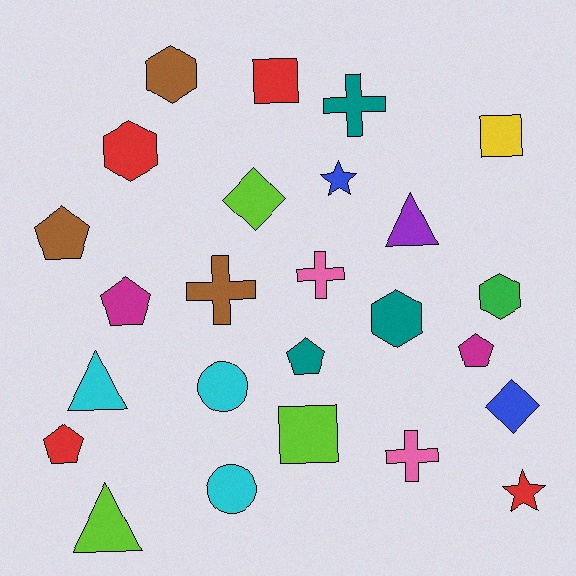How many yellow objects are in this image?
There is 1 yellow object.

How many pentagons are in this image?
There are 5 pentagons.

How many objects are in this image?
There are 25 objects.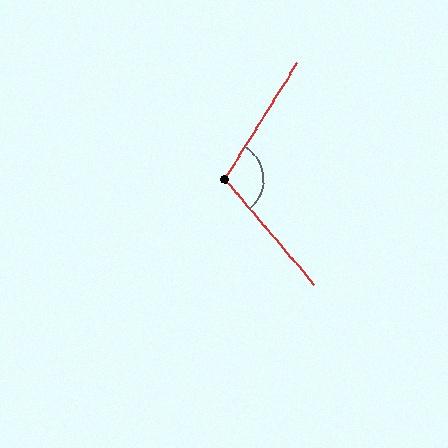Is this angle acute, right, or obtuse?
It is obtuse.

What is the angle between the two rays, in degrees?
Approximately 108 degrees.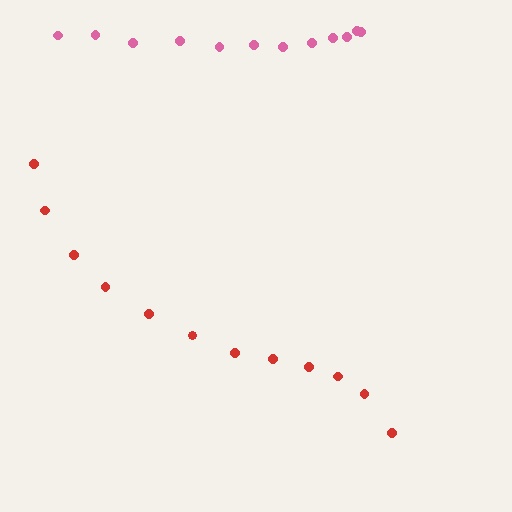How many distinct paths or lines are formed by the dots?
There are 2 distinct paths.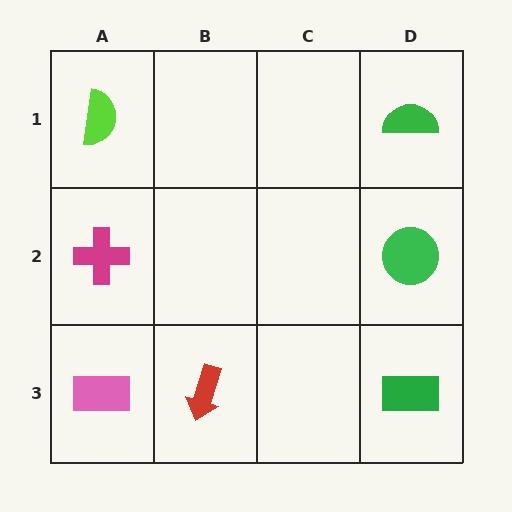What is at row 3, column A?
A pink rectangle.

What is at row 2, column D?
A green circle.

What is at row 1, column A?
A lime semicircle.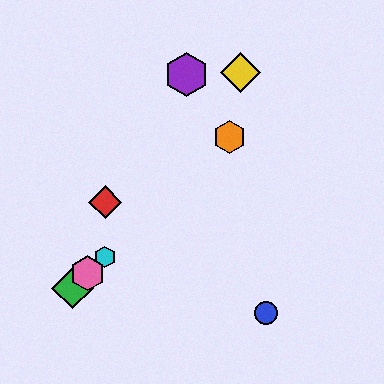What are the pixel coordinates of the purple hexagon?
The purple hexagon is at (186, 75).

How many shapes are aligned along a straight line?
4 shapes (the green diamond, the orange hexagon, the cyan hexagon, the pink hexagon) are aligned along a straight line.